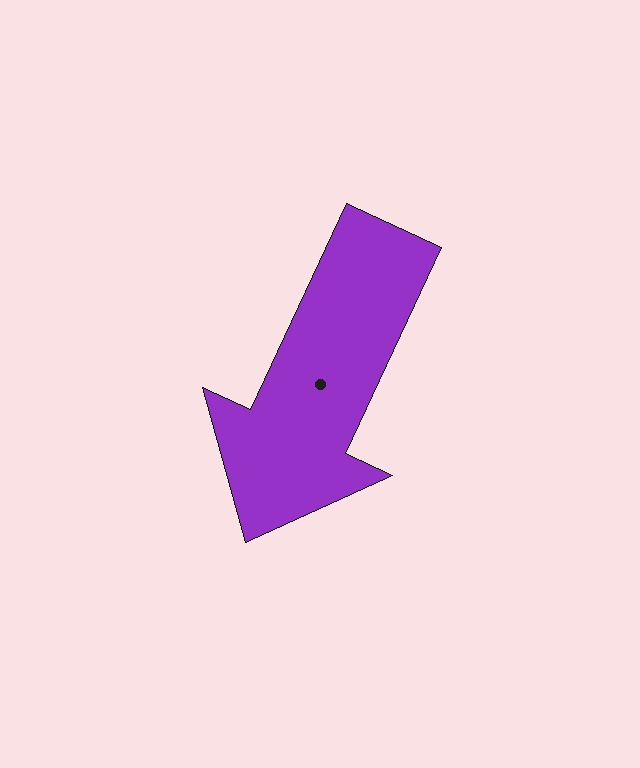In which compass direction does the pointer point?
Southwest.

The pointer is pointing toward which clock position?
Roughly 7 o'clock.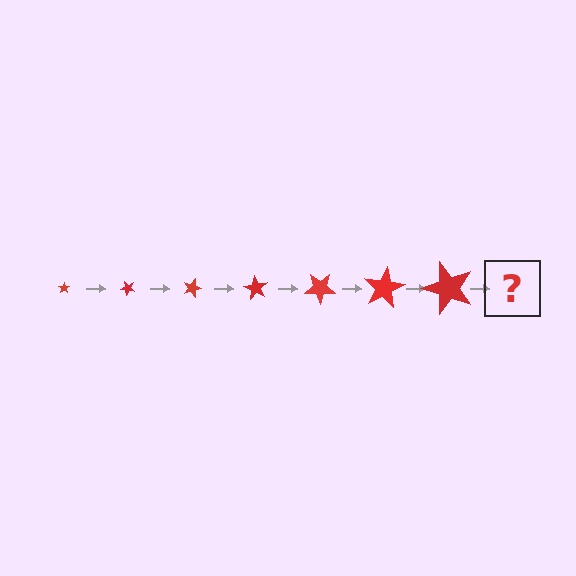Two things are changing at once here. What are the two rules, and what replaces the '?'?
The two rules are that the star grows larger each step and it rotates 45 degrees each step. The '?' should be a star, larger than the previous one and rotated 315 degrees from the start.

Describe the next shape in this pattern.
It should be a star, larger than the previous one and rotated 315 degrees from the start.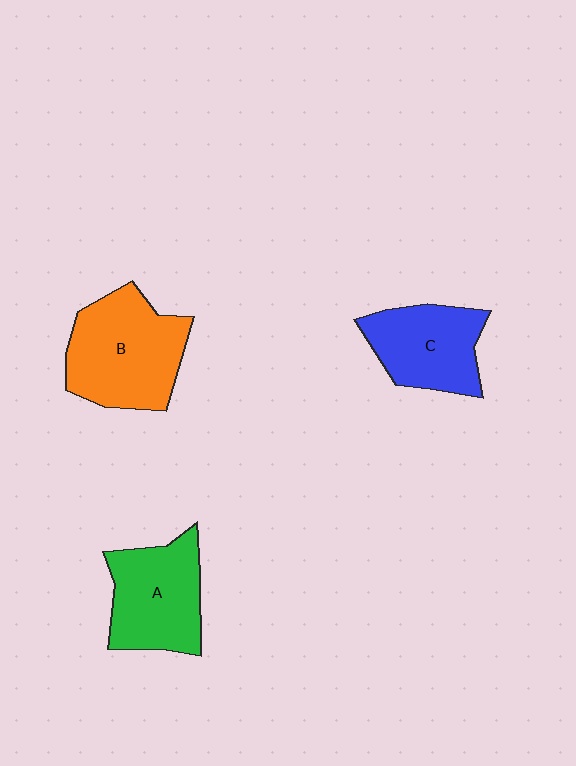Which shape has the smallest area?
Shape C (blue).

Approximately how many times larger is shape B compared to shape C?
Approximately 1.3 times.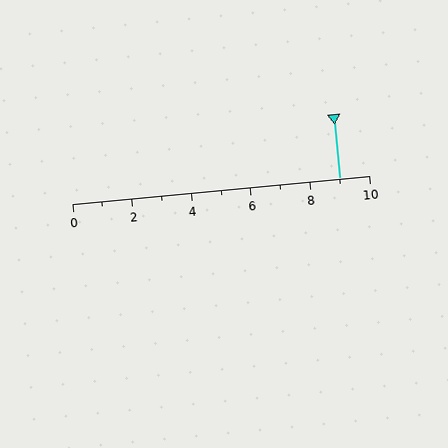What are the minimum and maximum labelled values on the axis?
The axis runs from 0 to 10.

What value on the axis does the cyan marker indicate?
The marker indicates approximately 9.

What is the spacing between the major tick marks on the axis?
The major ticks are spaced 2 apart.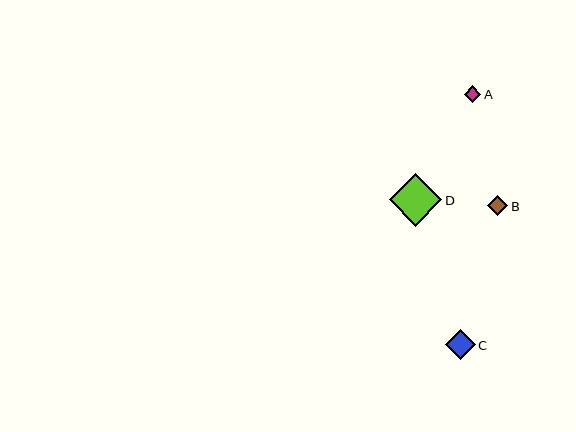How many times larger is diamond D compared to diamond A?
Diamond D is approximately 3.2 times the size of diamond A.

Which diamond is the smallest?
Diamond A is the smallest with a size of approximately 17 pixels.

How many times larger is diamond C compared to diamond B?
Diamond C is approximately 1.5 times the size of diamond B.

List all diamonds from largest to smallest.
From largest to smallest: D, C, B, A.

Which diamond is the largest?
Diamond D is the largest with a size of approximately 53 pixels.